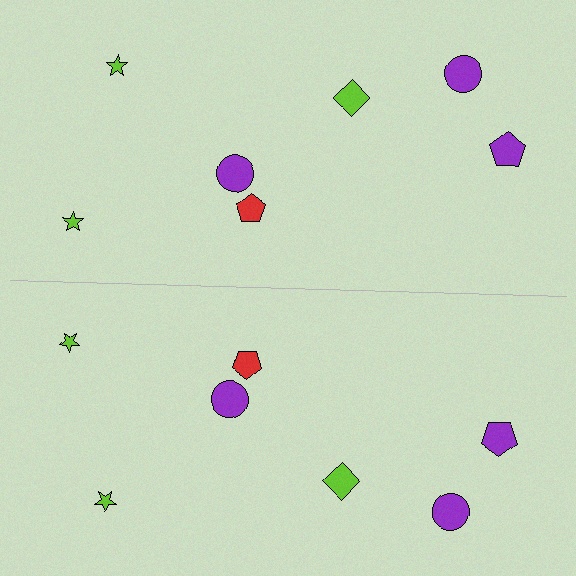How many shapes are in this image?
There are 14 shapes in this image.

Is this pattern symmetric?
Yes, this pattern has bilateral (reflection) symmetry.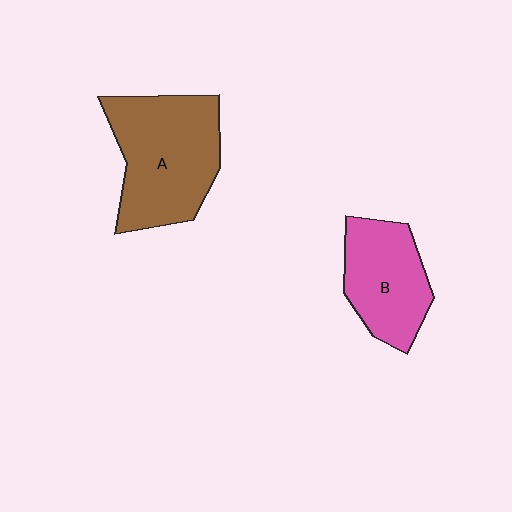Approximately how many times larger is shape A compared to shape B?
Approximately 1.5 times.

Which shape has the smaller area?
Shape B (pink).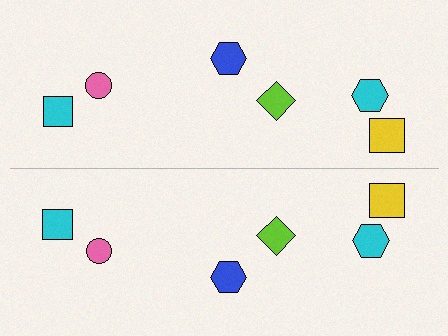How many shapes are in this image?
There are 12 shapes in this image.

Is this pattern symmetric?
Yes, this pattern has bilateral (reflection) symmetry.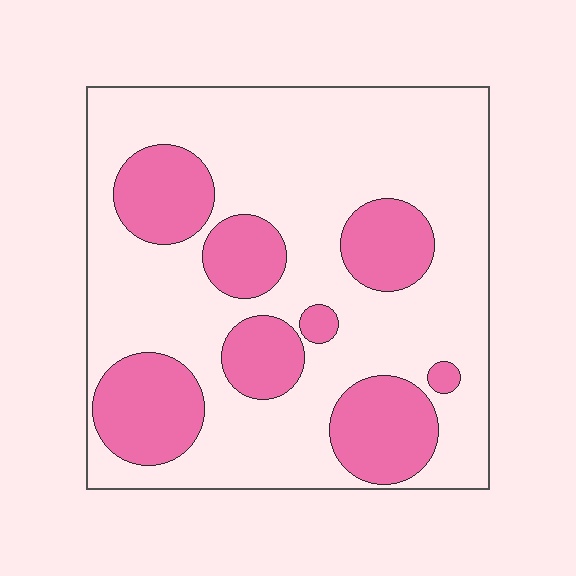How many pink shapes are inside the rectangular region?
8.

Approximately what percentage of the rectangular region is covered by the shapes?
Approximately 30%.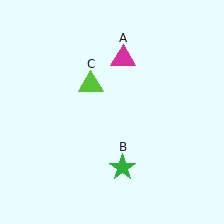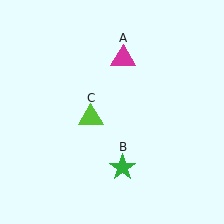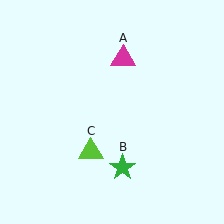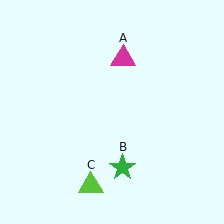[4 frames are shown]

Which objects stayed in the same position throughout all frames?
Magenta triangle (object A) and green star (object B) remained stationary.